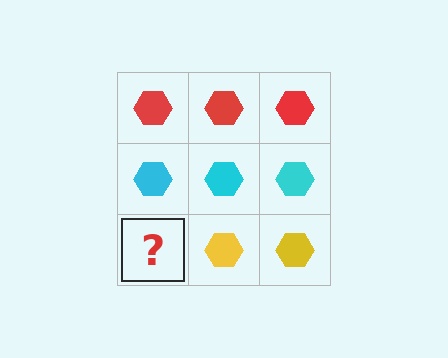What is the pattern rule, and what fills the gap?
The rule is that each row has a consistent color. The gap should be filled with a yellow hexagon.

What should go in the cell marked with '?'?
The missing cell should contain a yellow hexagon.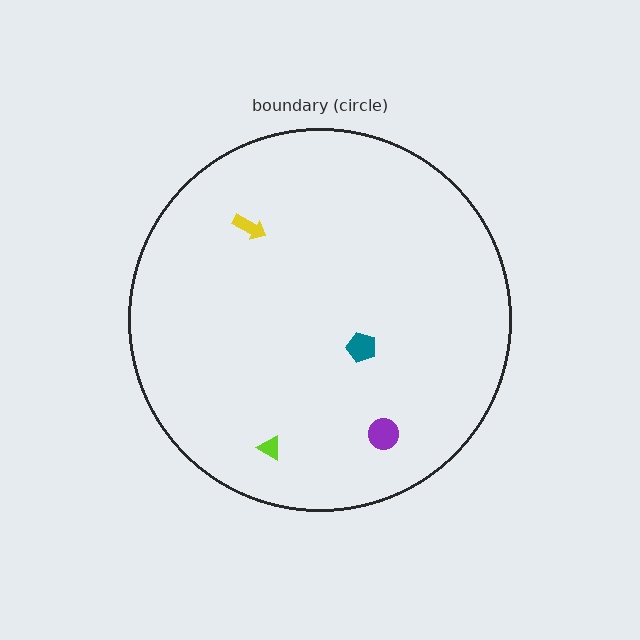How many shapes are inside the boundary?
4 inside, 0 outside.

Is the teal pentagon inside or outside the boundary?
Inside.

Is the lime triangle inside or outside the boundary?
Inside.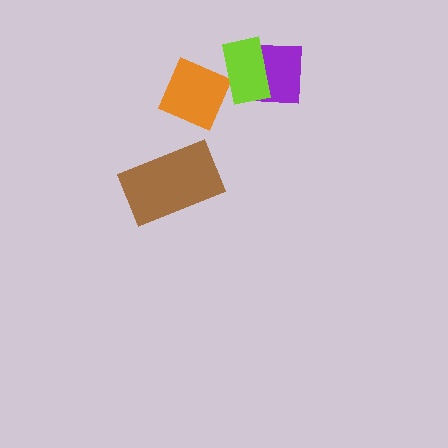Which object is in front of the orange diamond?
The lime rectangle is in front of the orange diamond.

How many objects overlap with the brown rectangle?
0 objects overlap with the brown rectangle.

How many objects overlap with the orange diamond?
1 object overlaps with the orange diamond.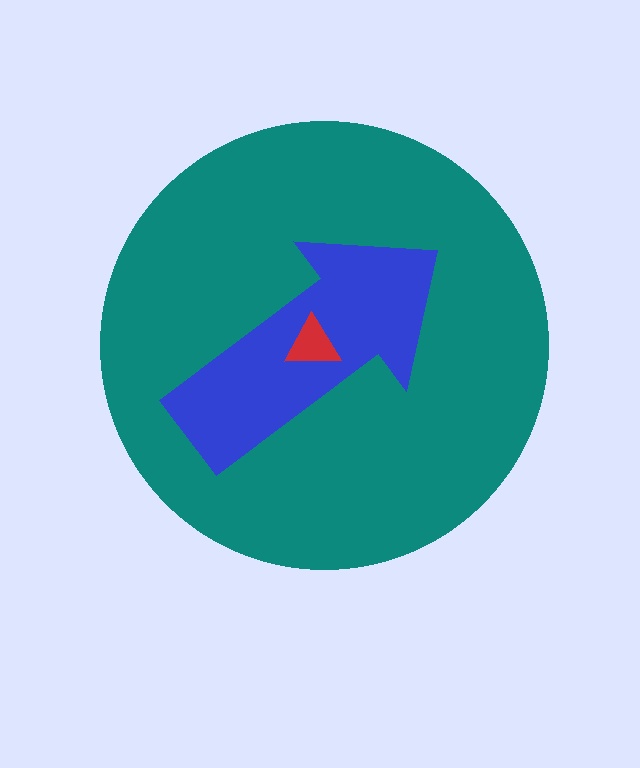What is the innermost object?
The red triangle.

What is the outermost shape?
The teal circle.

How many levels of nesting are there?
3.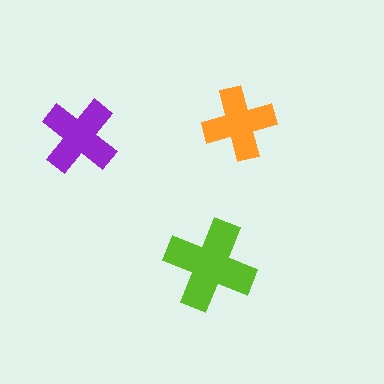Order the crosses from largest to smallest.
the lime one, the purple one, the orange one.